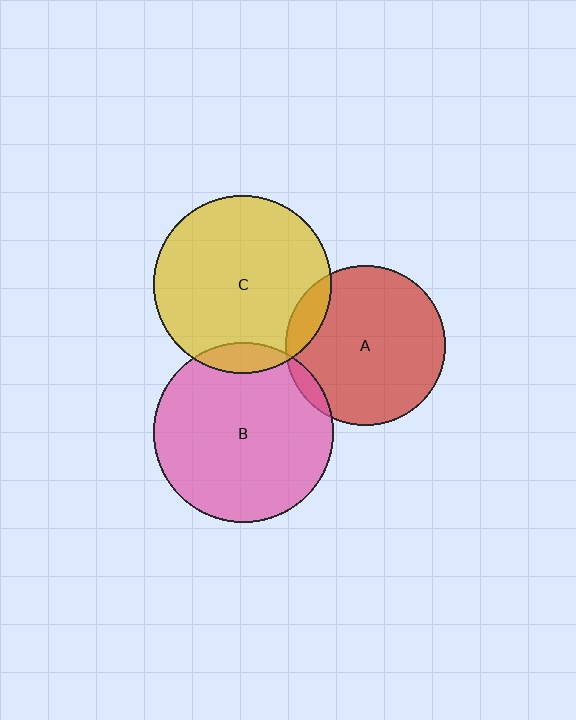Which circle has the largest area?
Circle B (pink).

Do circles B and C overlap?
Yes.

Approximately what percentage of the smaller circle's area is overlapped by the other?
Approximately 10%.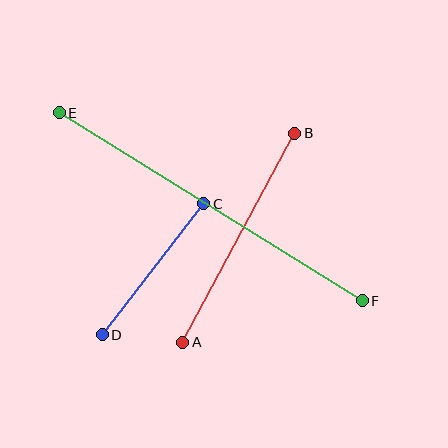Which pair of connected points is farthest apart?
Points E and F are farthest apart.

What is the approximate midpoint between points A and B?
The midpoint is at approximately (239, 238) pixels.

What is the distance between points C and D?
The distance is approximately 166 pixels.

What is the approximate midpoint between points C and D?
The midpoint is at approximately (153, 269) pixels.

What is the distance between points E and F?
The distance is approximately 357 pixels.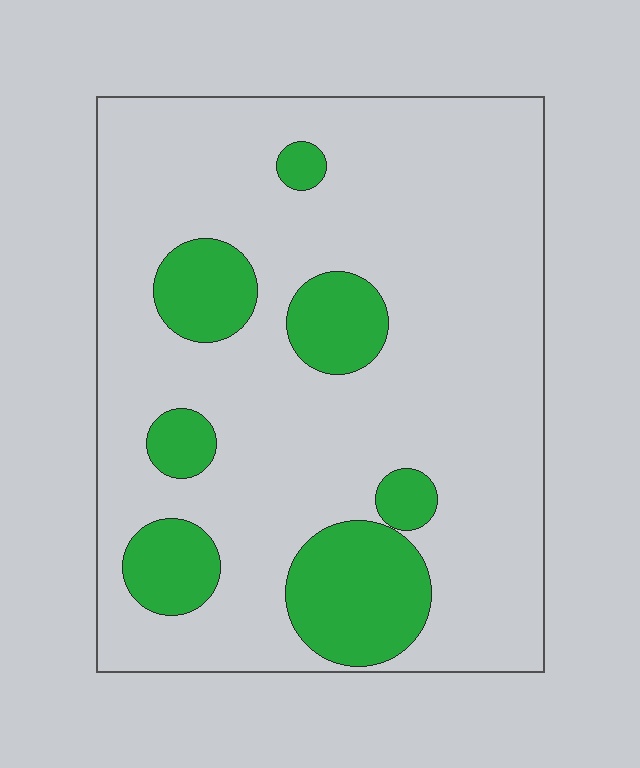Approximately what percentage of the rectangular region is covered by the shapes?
Approximately 20%.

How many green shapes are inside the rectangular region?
7.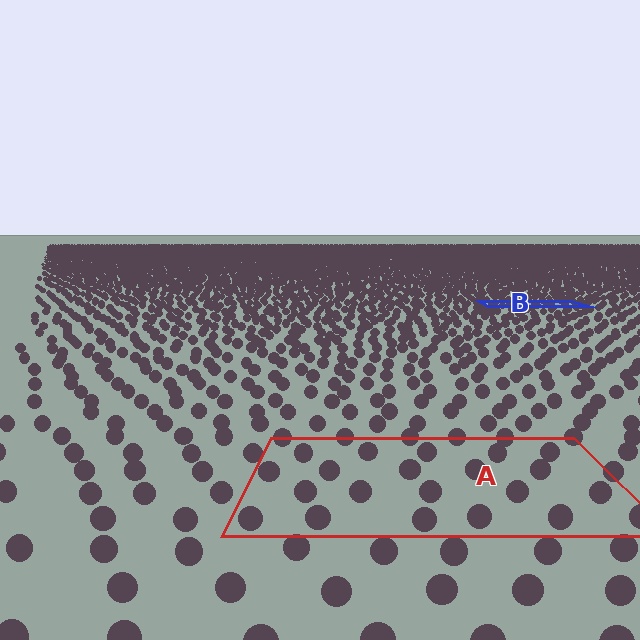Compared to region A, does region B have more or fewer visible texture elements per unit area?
Region B has more texture elements per unit area — they are packed more densely because it is farther away.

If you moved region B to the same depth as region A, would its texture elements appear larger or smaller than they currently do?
They would appear larger. At a closer depth, the same texture elements are projected at a bigger on-screen size.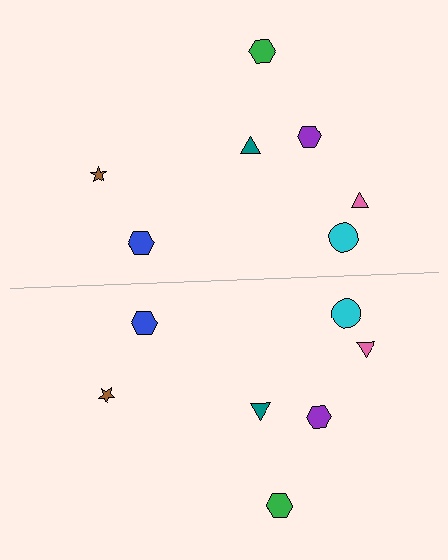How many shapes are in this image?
There are 14 shapes in this image.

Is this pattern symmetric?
Yes, this pattern has bilateral (reflection) symmetry.